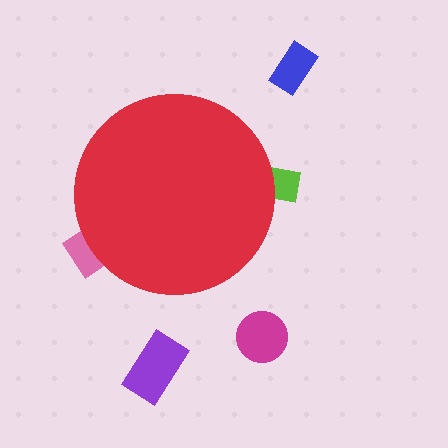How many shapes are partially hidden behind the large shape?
2 shapes are partially hidden.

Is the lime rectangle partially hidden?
Yes, the lime rectangle is partially hidden behind the red circle.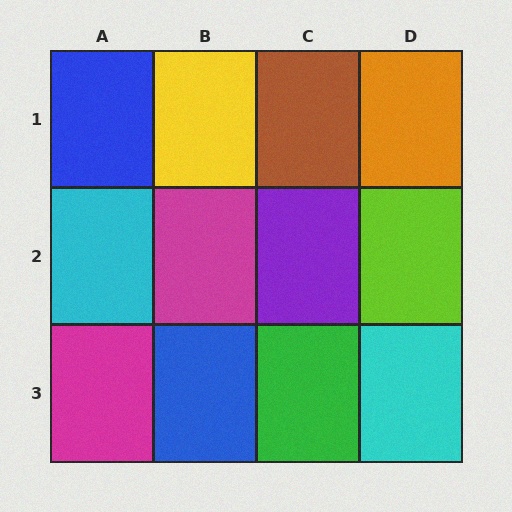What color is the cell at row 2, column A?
Cyan.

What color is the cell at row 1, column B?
Yellow.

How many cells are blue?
2 cells are blue.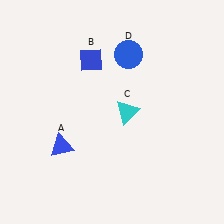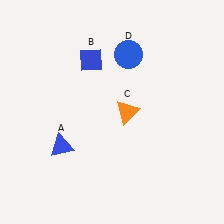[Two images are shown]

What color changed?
The triangle (C) changed from cyan in Image 1 to orange in Image 2.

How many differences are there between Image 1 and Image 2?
There is 1 difference between the two images.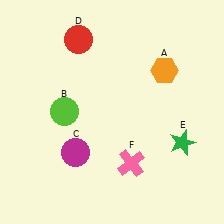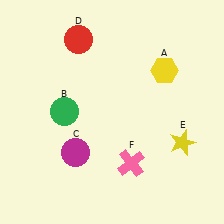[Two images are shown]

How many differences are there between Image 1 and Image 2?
There are 3 differences between the two images.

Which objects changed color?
A changed from orange to yellow. B changed from lime to green. E changed from green to yellow.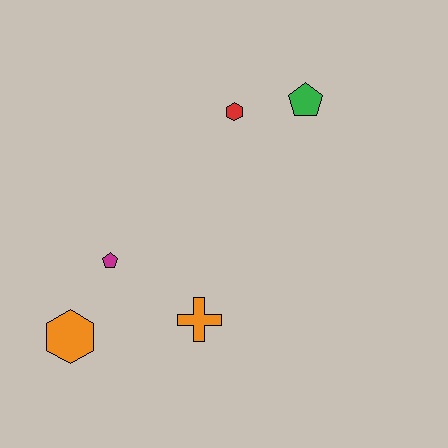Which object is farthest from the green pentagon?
The orange hexagon is farthest from the green pentagon.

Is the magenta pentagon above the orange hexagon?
Yes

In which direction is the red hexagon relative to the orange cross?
The red hexagon is above the orange cross.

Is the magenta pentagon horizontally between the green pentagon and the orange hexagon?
Yes